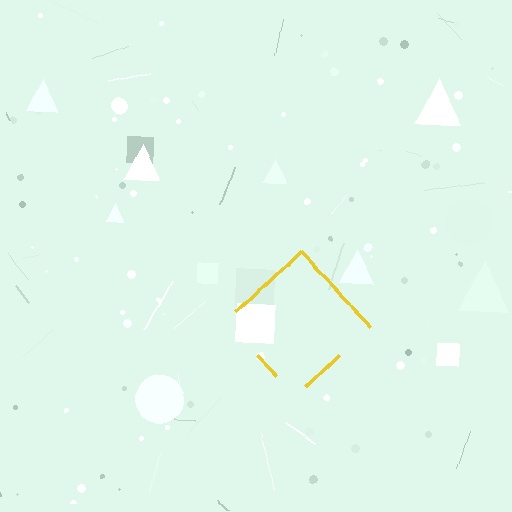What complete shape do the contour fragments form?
The contour fragments form a diamond.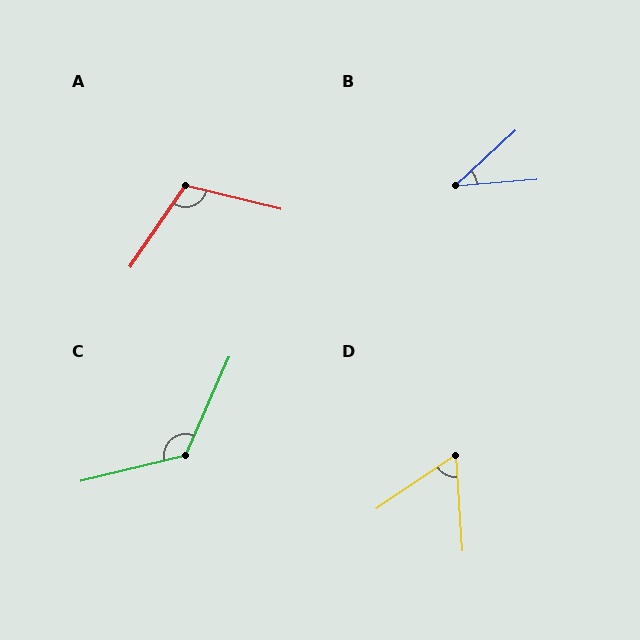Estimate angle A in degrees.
Approximately 110 degrees.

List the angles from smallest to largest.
B (38°), D (60°), A (110°), C (127°).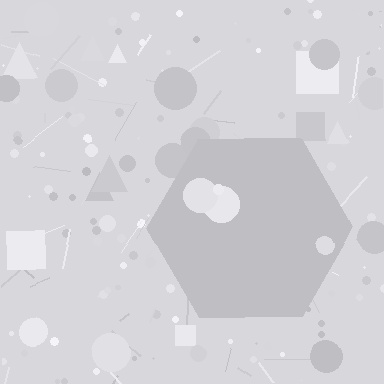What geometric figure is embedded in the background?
A hexagon is embedded in the background.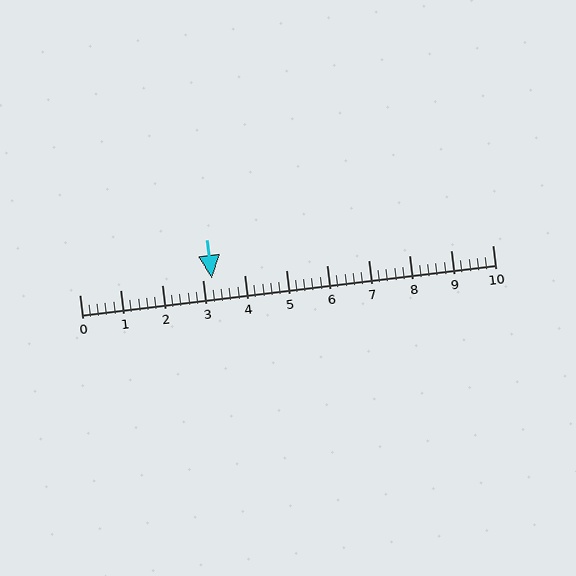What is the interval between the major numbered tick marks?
The major tick marks are spaced 1 units apart.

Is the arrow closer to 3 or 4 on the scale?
The arrow is closer to 3.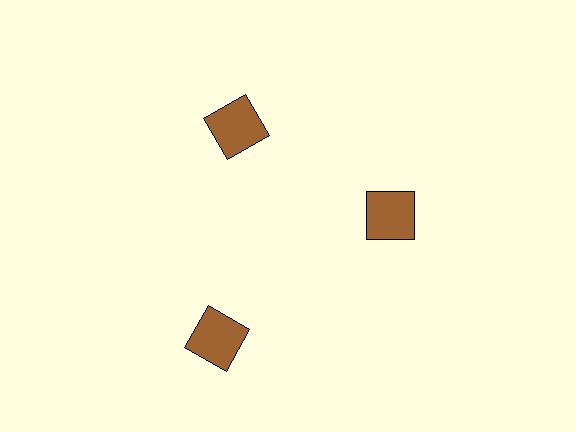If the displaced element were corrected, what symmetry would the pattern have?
It would have 3-fold rotational symmetry — the pattern would map onto itself every 120 degrees.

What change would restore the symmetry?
The symmetry would be restored by moving it inward, back onto the ring so that all 3 squares sit at equal angles and equal distance from the center.